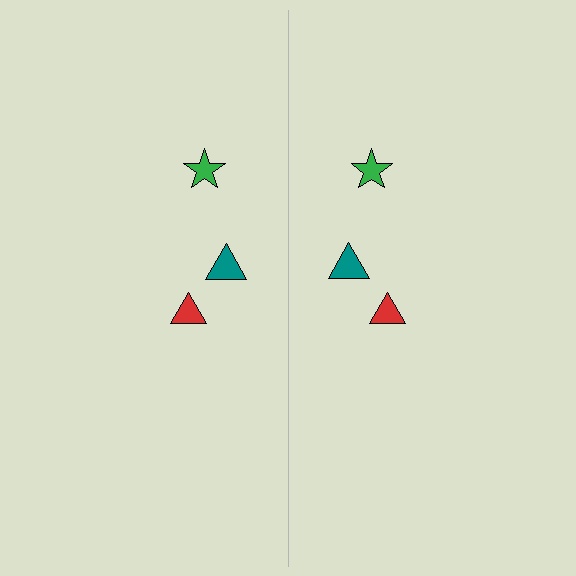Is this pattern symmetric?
Yes, this pattern has bilateral (reflection) symmetry.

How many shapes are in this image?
There are 6 shapes in this image.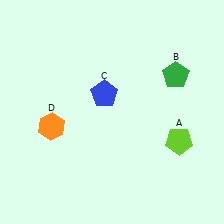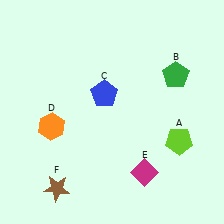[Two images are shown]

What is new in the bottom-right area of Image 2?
A magenta diamond (E) was added in the bottom-right area of Image 2.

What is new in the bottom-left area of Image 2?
A brown star (F) was added in the bottom-left area of Image 2.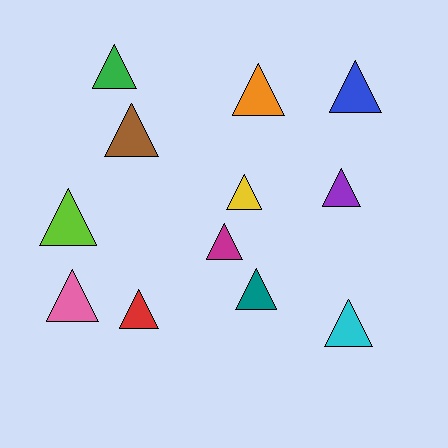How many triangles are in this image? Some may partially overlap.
There are 12 triangles.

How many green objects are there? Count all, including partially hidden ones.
There is 1 green object.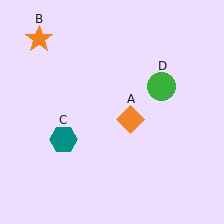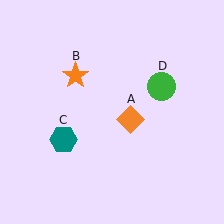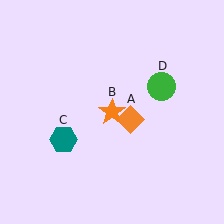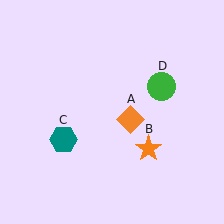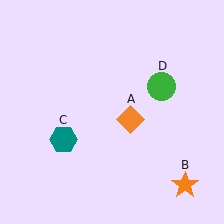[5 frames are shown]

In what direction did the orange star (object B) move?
The orange star (object B) moved down and to the right.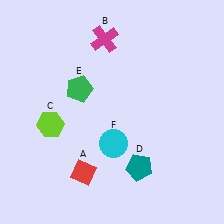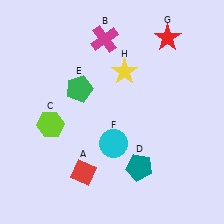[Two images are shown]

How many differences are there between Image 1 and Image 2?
There are 2 differences between the two images.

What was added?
A red star (G), a yellow star (H) were added in Image 2.